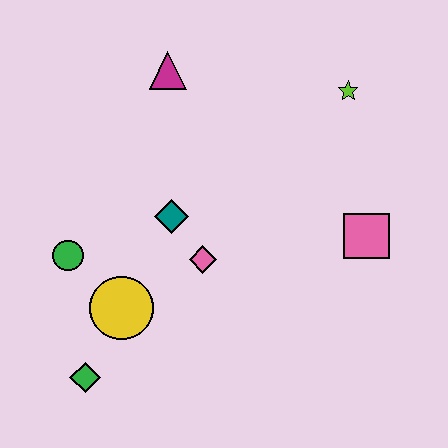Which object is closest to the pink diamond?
The teal diamond is closest to the pink diamond.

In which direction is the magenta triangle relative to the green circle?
The magenta triangle is above the green circle.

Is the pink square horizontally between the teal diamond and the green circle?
No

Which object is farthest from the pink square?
The green diamond is farthest from the pink square.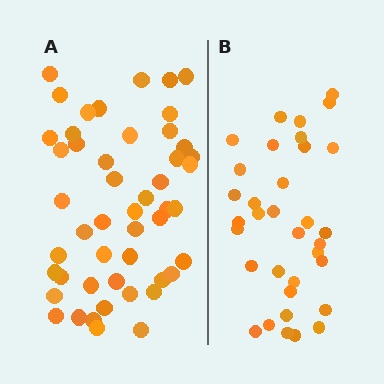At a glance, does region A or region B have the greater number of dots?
Region A (the left region) has more dots.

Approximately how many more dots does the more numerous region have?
Region A has approximately 15 more dots than region B.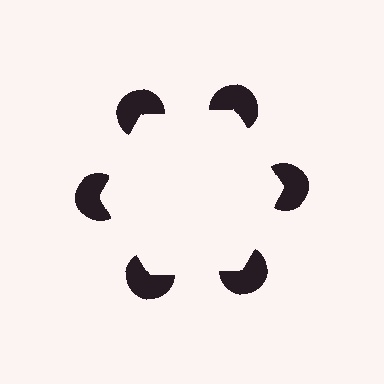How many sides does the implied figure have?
6 sides.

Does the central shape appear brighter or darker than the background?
It typically appears slightly brighter than the background, even though no actual brightness change is drawn.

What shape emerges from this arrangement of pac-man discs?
An illusory hexagon — its edges are inferred from the aligned wedge cuts in the pac-man discs, not physically drawn.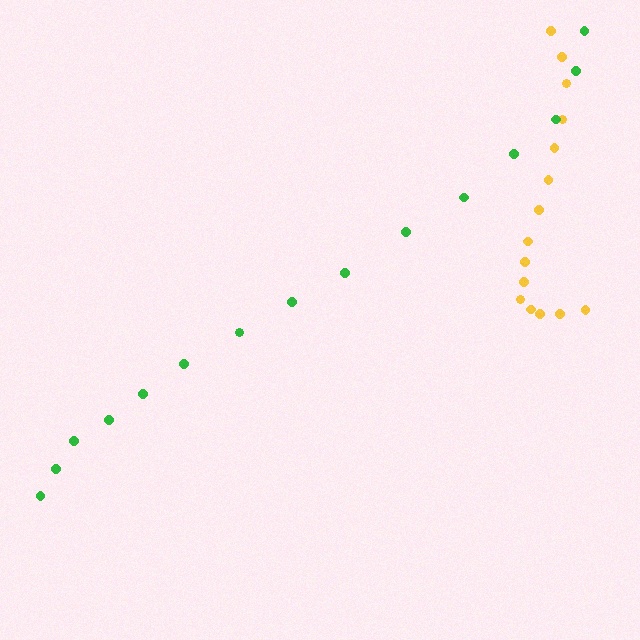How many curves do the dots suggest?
There are 2 distinct paths.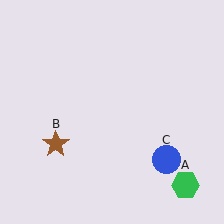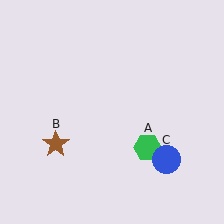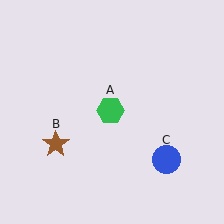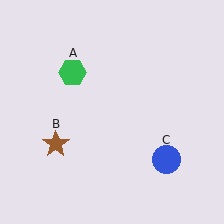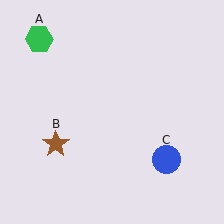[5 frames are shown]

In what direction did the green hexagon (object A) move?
The green hexagon (object A) moved up and to the left.